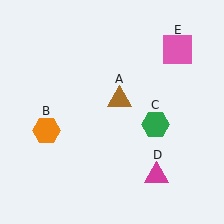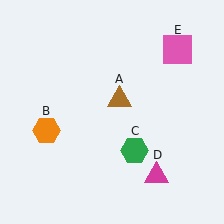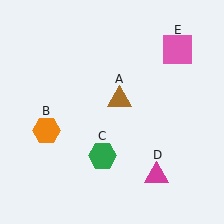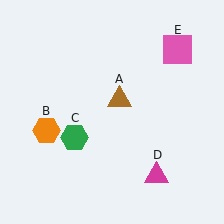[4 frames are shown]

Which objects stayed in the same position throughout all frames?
Brown triangle (object A) and orange hexagon (object B) and magenta triangle (object D) and pink square (object E) remained stationary.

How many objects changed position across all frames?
1 object changed position: green hexagon (object C).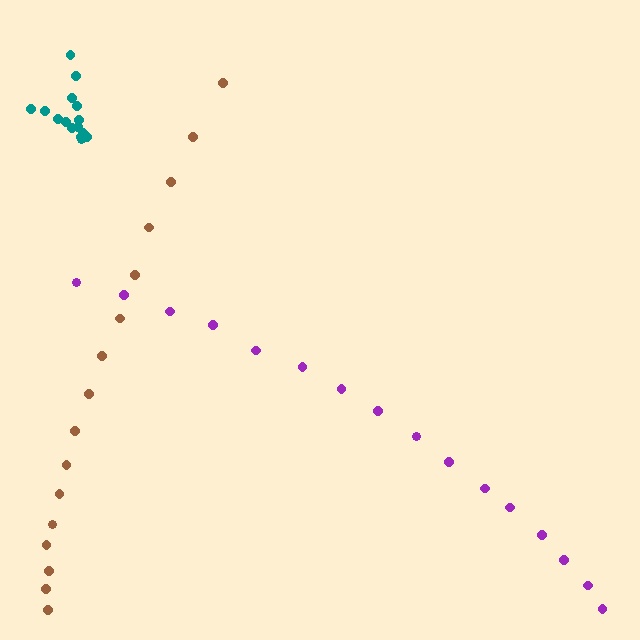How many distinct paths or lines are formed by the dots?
There are 3 distinct paths.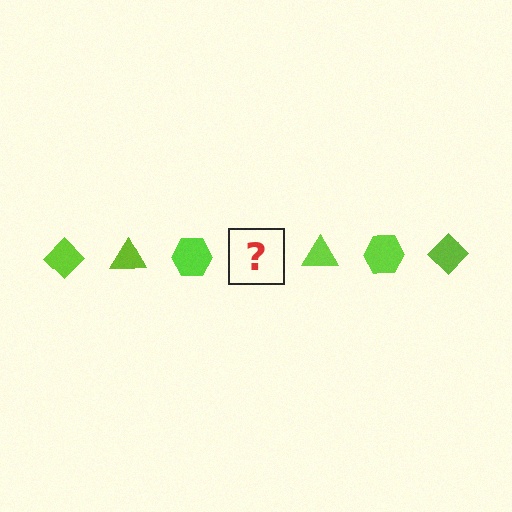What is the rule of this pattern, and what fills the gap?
The rule is that the pattern cycles through diamond, triangle, hexagon shapes in lime. The gap should be filled with a lime diamond.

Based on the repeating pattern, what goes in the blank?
The blank should be a lime diamond.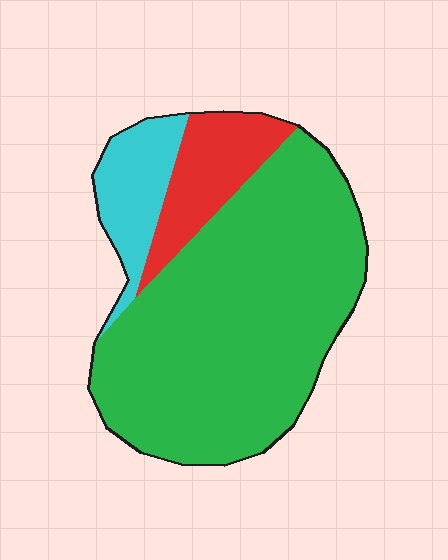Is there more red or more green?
Green.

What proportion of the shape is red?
Red takes up about one eighth (1/8) of the shape.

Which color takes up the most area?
Green, at roughly 75%.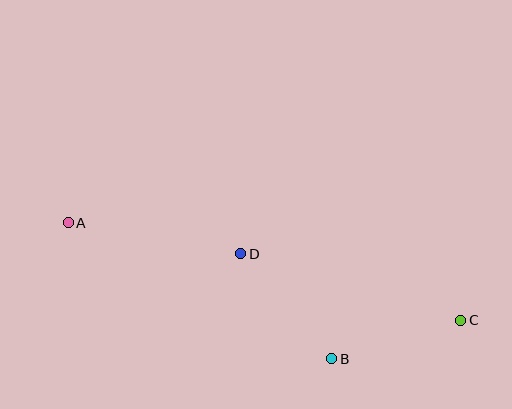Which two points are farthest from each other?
Points A and C are farthest from each other.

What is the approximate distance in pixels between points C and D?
The distance between C and D is approximately 230 pixels.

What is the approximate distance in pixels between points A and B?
The distance between A and B is approximately 297 pixels.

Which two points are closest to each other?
Points B and C are closest to each other.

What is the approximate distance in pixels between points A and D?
The distance between A and D is approximately 175 pixels.